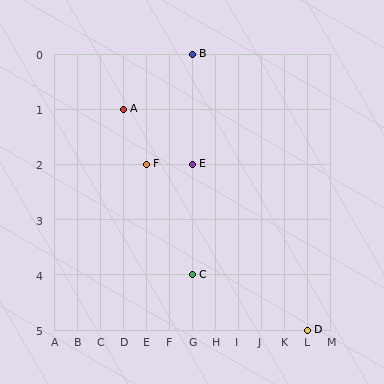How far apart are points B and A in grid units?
Points B and A are 3 columns and 1 row apart (about 3.2 grid units diagonally).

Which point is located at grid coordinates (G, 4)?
Point C is at (G, 4).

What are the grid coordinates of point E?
Point E is at grid coordinates (G, 2).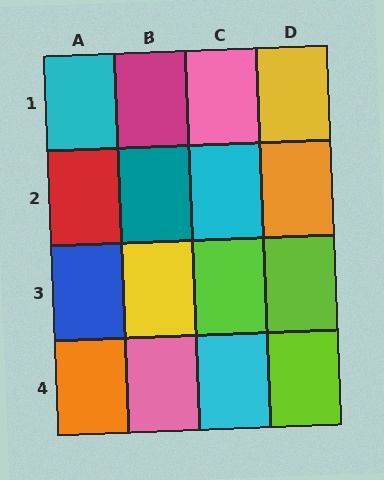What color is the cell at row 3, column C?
Lime.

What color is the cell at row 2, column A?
Red.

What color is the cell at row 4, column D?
Lime.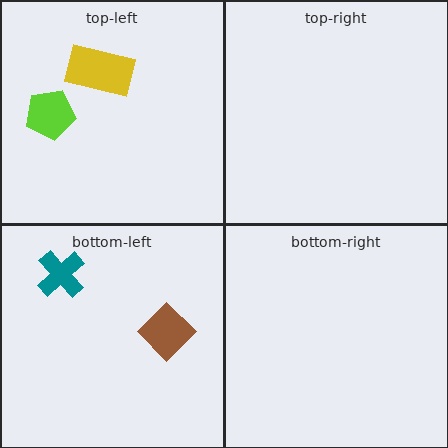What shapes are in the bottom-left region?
The teal cross, the brown diamond.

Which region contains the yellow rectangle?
The top-left region.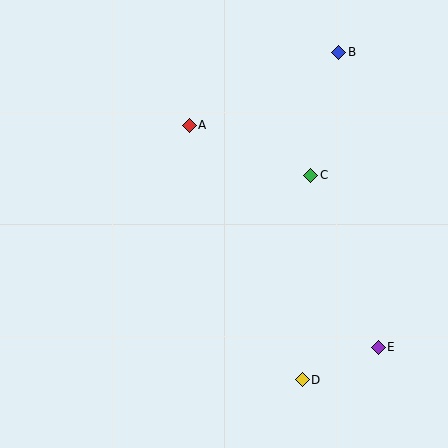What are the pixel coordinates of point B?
Point B is at (339, 52).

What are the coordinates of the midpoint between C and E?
The midpoint between C and E is at (344, 261).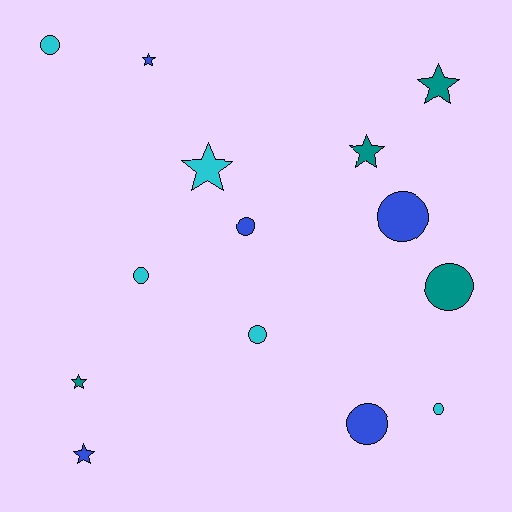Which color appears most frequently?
Cyan, with 5 objects.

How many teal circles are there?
There is 1 teal circle.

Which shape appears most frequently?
Circle, with 8 objects.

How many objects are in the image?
There are 14 objects.